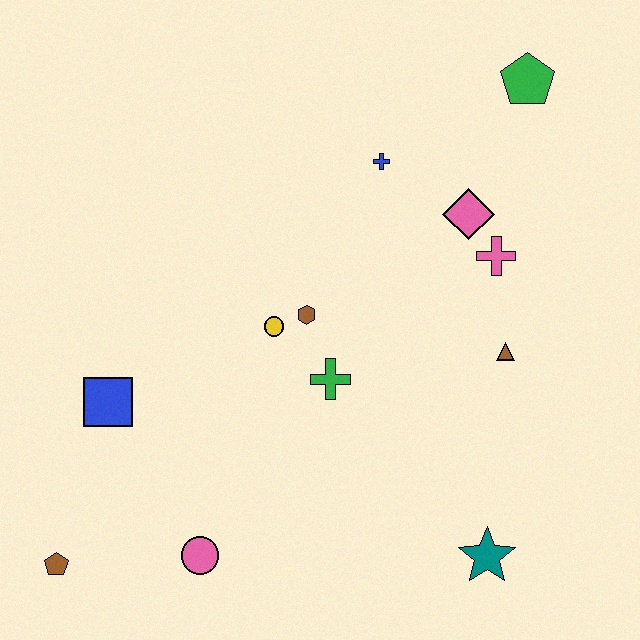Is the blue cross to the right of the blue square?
Yes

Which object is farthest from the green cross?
The green pentagon is farthest from the green cross.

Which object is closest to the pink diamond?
The pink cross is closest to the pink diamond.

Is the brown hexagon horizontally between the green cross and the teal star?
No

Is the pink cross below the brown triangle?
No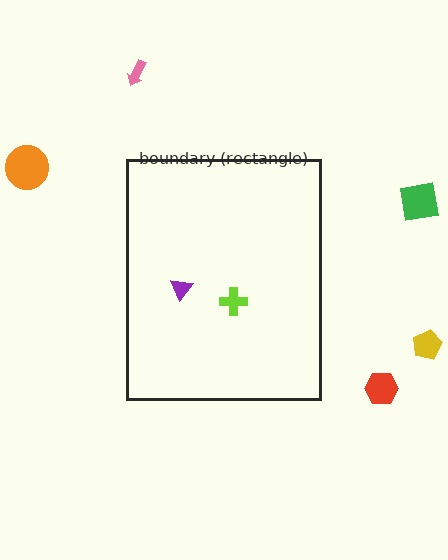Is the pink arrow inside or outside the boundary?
Outside.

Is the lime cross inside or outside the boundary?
Inside.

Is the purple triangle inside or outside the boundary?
Inside.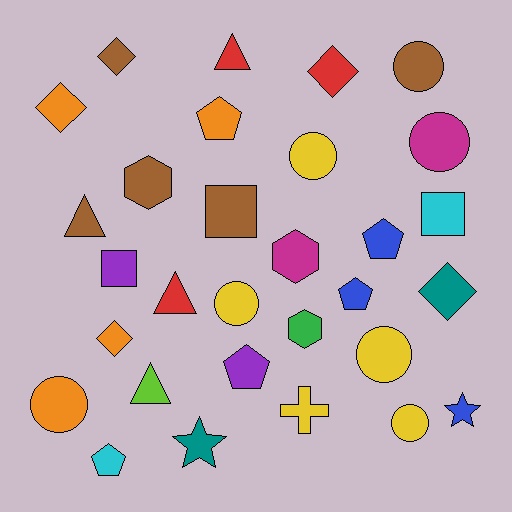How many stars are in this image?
There are 2 stars.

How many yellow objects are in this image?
There are 5 yellow objects.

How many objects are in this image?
There are 30 objects.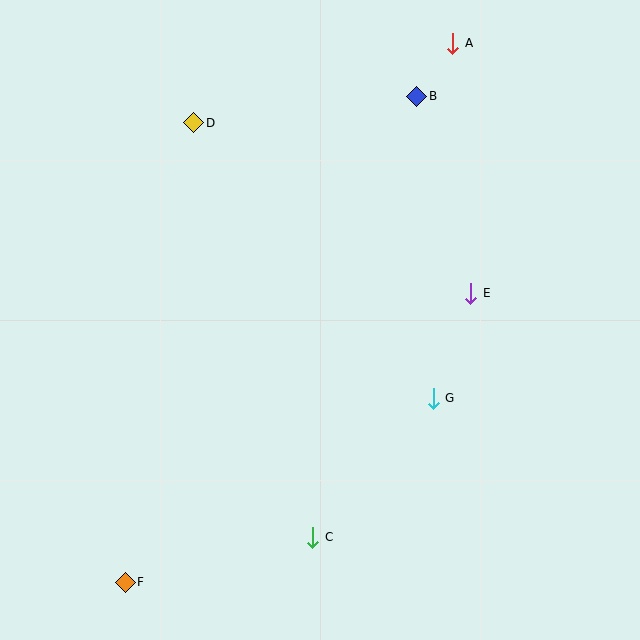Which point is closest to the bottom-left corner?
Point F is closest to the bottom-left corner.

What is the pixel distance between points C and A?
The distance between C and A is 514 pixels.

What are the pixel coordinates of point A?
Point A is at (453, 43).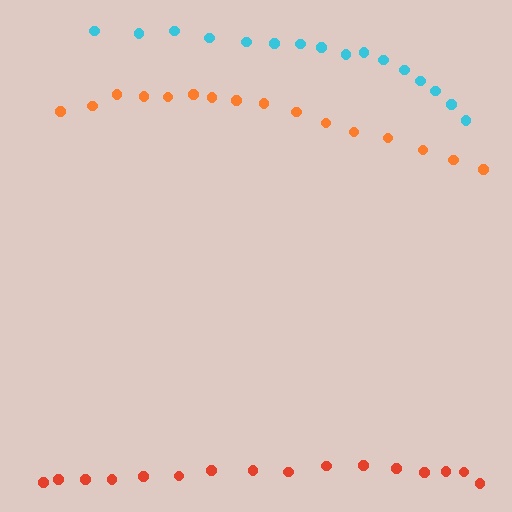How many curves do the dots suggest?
There are 3 distinct paths.